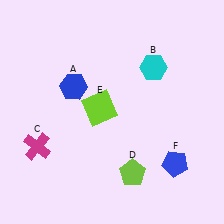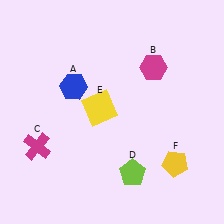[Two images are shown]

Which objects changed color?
B changed from cyan to magenta. E changed from lime to yellow. F changed from blue to yellow.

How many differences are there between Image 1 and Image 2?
There are 3 differences between the two images.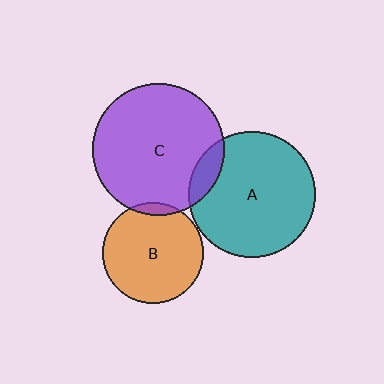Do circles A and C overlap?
Yes.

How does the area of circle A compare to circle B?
Approximately 1.6 times.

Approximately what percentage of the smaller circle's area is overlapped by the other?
Approximately 10%.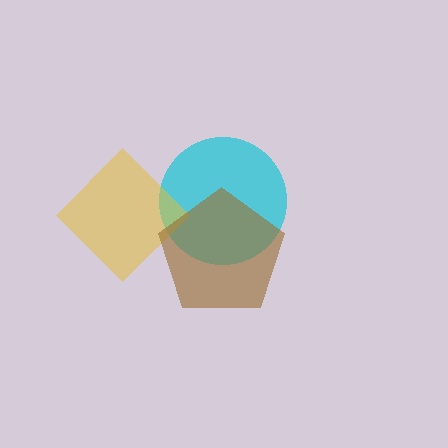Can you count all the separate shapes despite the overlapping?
Yes, there are 3 separate shapes.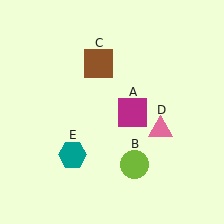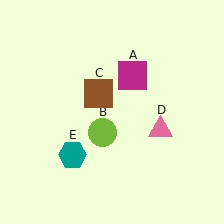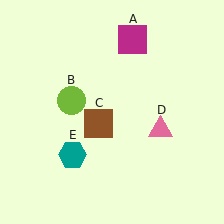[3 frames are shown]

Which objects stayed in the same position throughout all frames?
Pink triangle (object D) and teal hexagon (object E) remained stationary.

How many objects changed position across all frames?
3 objects changed position: magenta square (object A), lime circle (object B), brown square (object C).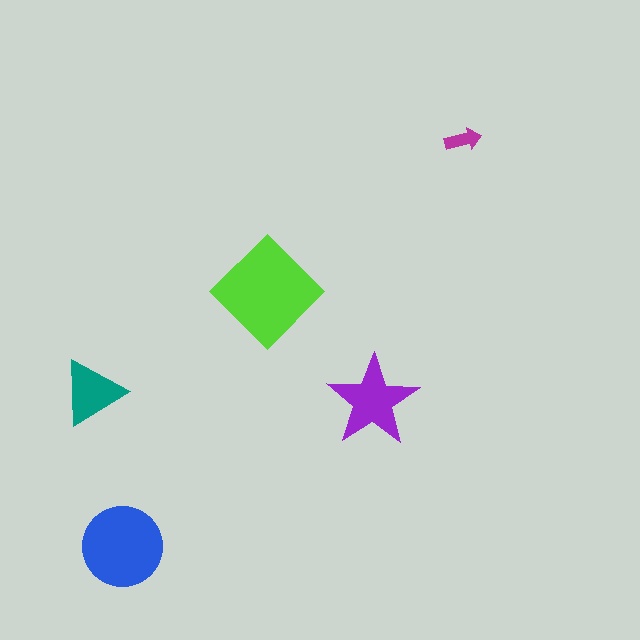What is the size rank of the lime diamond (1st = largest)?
1st.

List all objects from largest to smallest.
The lime diamond, the blue circle, the purple star, the teal triangle, the magenta arrow.